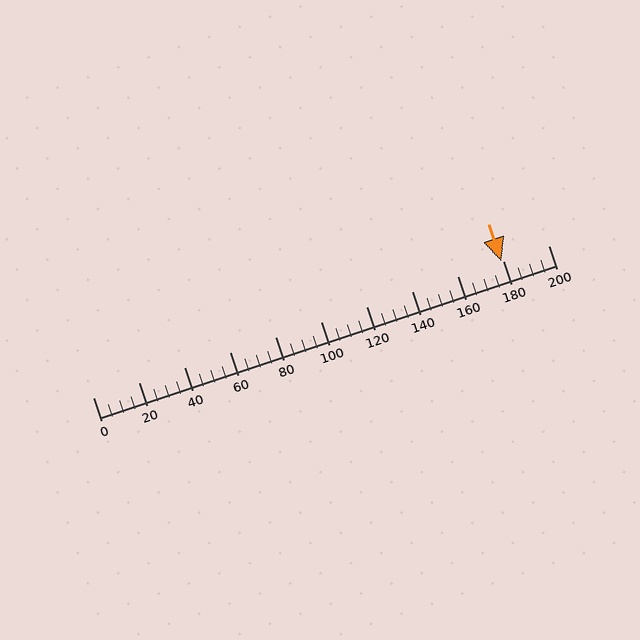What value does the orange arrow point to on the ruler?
The orange arrow points to approximately 179.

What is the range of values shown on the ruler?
The ruler shows values from 0 to 200.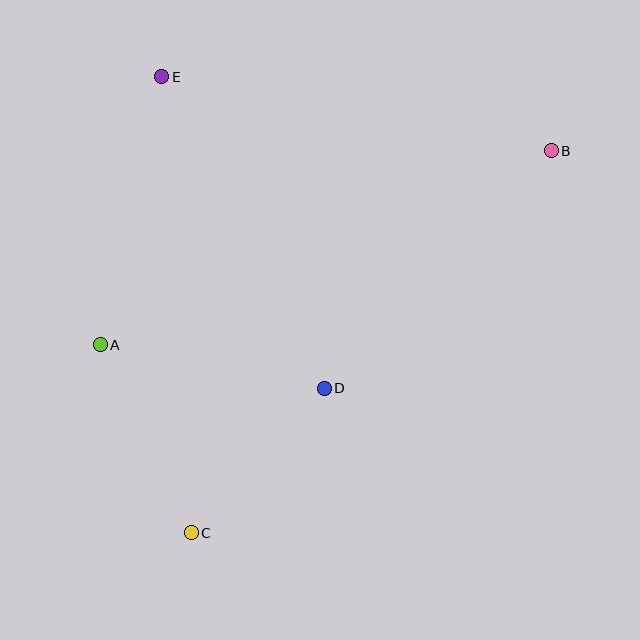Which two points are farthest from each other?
Points B and C are farthest from each other.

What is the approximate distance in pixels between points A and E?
The distance between A and E is approximately 275 pixels.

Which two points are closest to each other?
Points C and D are closest to each other.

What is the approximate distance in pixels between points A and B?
The distance between A and B is approximately 491 pixels.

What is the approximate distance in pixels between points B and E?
The distance between B and E is approximately 397 pixels.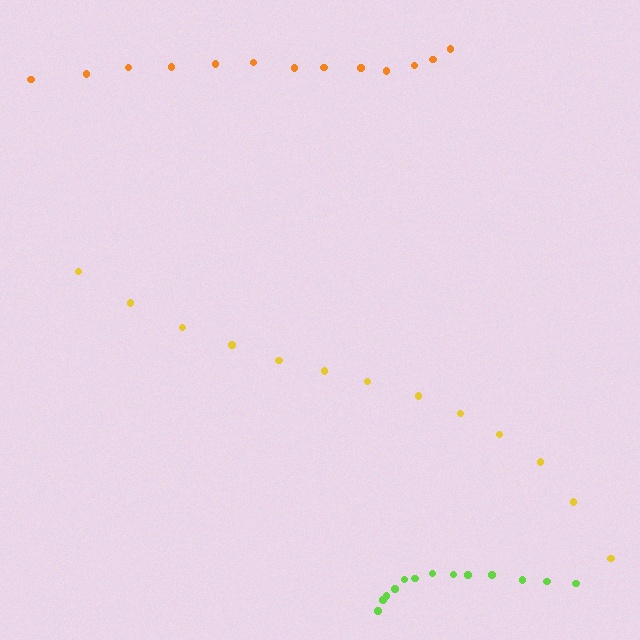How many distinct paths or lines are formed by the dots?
There are 3 distinct paths.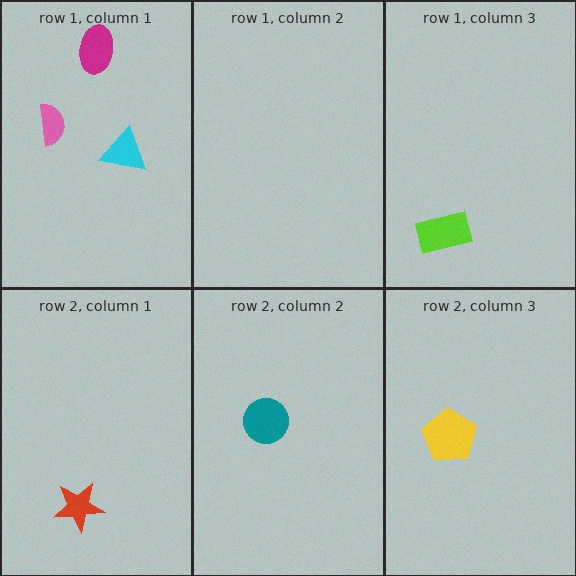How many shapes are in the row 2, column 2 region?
1.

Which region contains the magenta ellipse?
The row 1, column 1 region.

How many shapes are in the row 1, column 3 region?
1.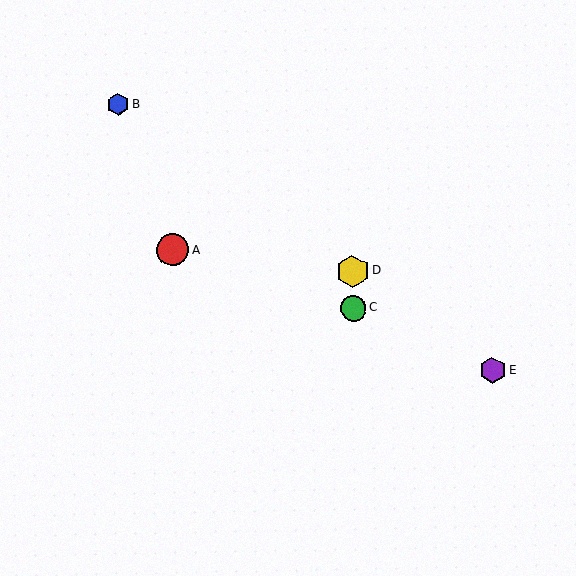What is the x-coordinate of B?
Object B is at x≈118.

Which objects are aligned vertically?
Objects C, D are aligned vertically.